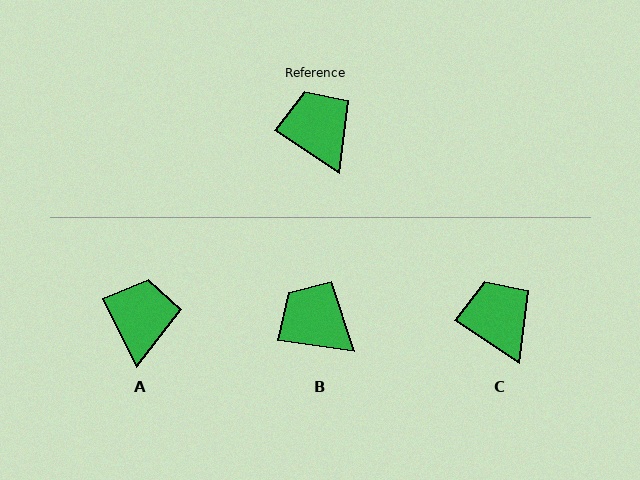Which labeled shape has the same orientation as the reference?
C.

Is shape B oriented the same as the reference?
No, it is off by about 25 degrees.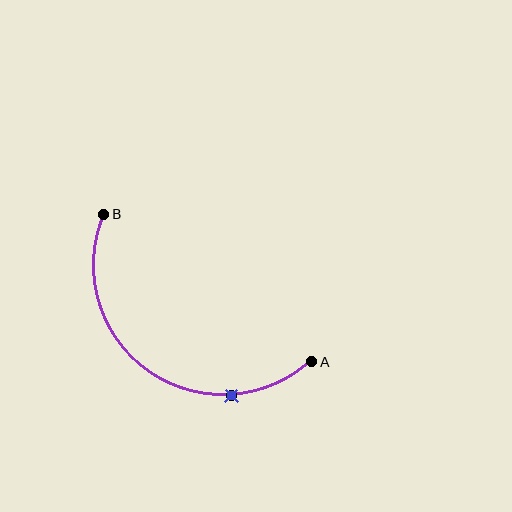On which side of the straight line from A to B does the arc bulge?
The arc bulges below and to the left of the straight line connecting A and B.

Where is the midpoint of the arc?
The arc midpoint is the point on the curve farthest from the straight line joining A and B. It sits below and to the left of that line.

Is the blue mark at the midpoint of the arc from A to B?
No. The blue mark lies on the arc but is closer to endpoint A. The arc midpoint would be at the point on the curve equidistant along the arc from both A and B.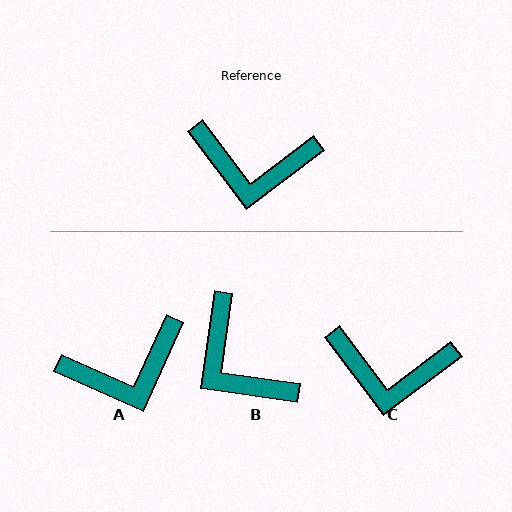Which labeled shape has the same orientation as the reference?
C.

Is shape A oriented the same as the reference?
No, it is off by about 29 degrees.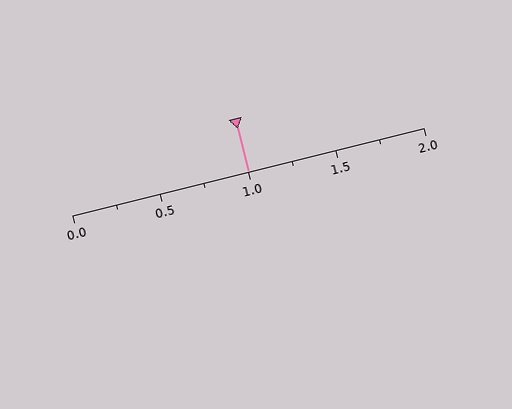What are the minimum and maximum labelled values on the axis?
The axis runs from 0.0 to 2.0.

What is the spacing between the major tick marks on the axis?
The major ticks are spaced 0.5 apart.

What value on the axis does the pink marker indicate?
The marker indicates approximately 1.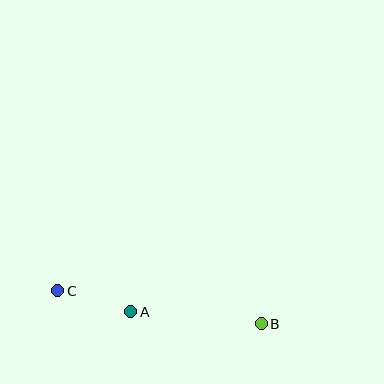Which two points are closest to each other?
Points A and C are closest to each other.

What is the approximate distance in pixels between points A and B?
The distance between A and B is approximately 131 pixels.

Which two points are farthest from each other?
Points B and C are farthest from each other.